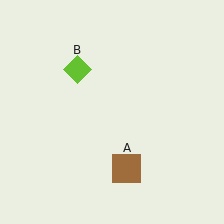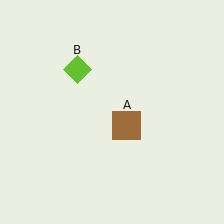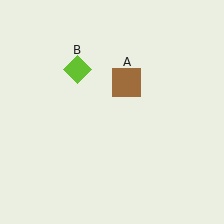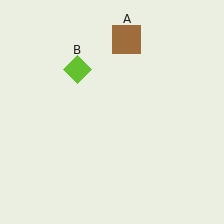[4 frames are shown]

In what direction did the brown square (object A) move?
The brown square (object A) moved up.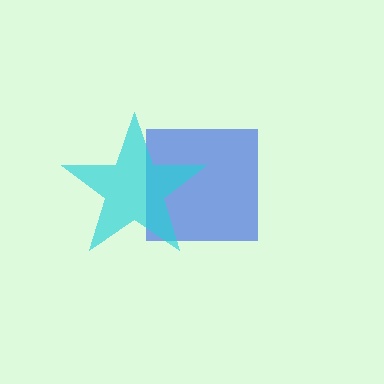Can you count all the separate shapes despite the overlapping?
Yes, there are 2 separate shapes.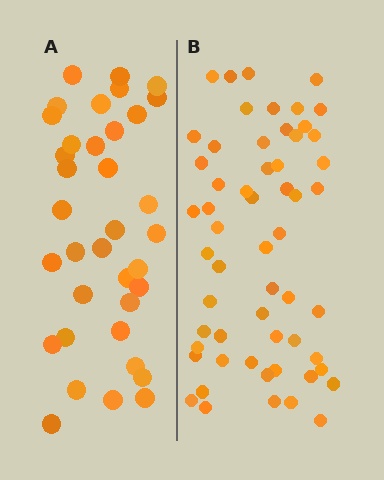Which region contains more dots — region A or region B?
Region B (the right region) has more dots.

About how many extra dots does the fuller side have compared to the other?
Region B has approximately 20 more dots than region A.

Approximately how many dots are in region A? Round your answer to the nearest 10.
About 40 dots. (The exact count is 36, which rounds to 40.)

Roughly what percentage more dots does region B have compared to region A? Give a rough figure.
About 60% more.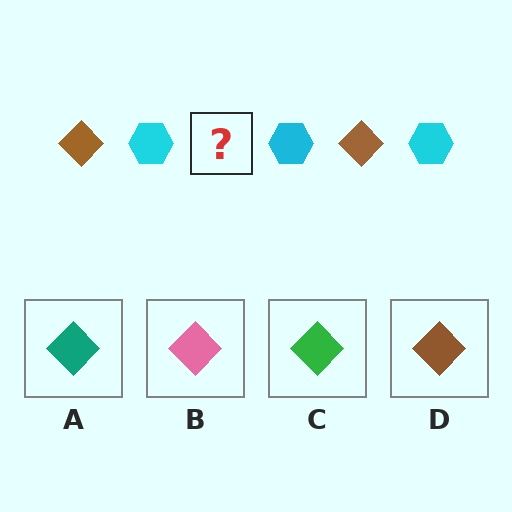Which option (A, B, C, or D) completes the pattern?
D.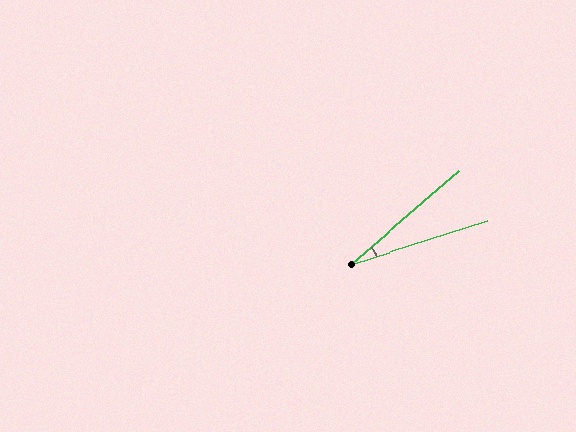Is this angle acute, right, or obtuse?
It is acute.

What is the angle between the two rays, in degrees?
Approximately 23 degrees.